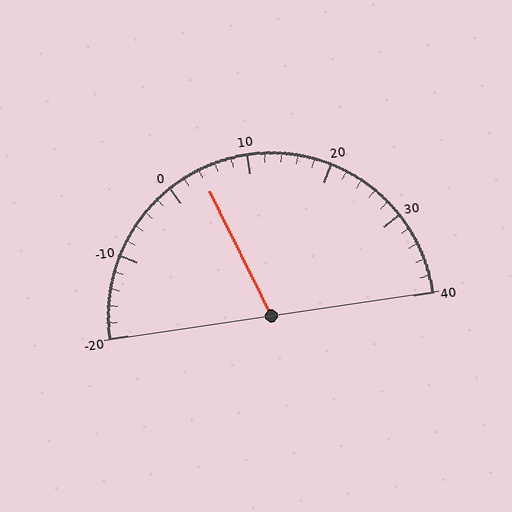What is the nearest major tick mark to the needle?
The nearest major tick mark is 0.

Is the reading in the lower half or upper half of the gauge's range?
The reading is in the lower half of the range (-20 to 40).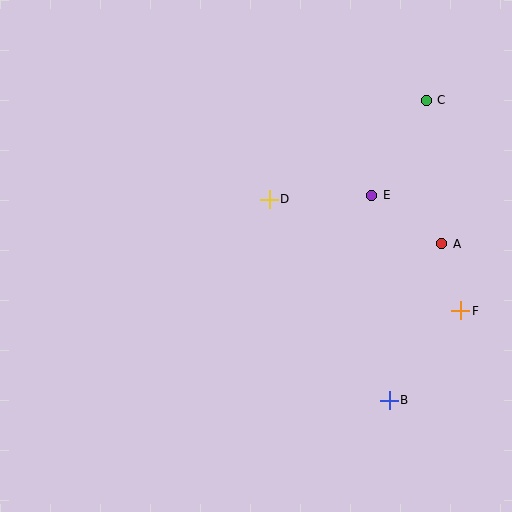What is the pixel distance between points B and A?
The distance between B and A is 165 pixels.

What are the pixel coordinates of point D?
Point D is at (269, 199).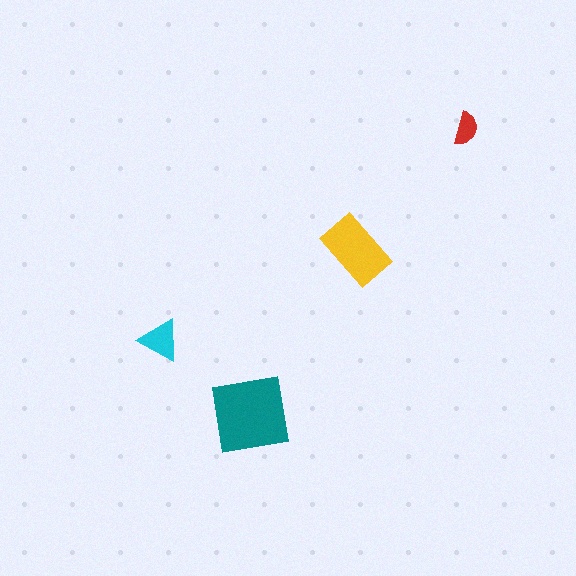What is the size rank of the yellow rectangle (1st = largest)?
2nd.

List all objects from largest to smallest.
The teal square, the yellow rectangle, the cyan triangle, the red semicircle.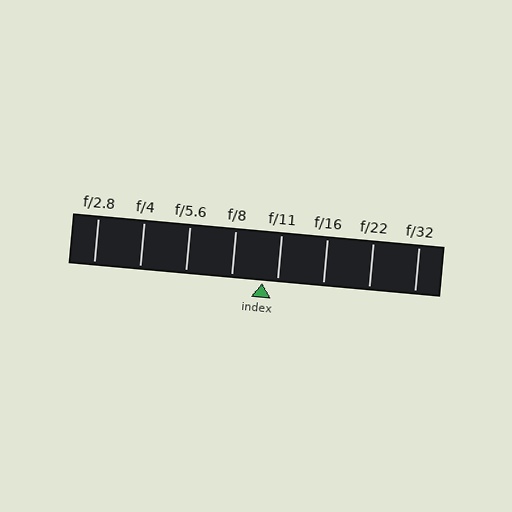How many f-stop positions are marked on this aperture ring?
There are 8 f-stop positions marked.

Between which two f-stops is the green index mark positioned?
The index mark is between f/8 and f/11.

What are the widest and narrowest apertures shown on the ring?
The widest aperture shown is f/2.8 and the narrowest is f/32.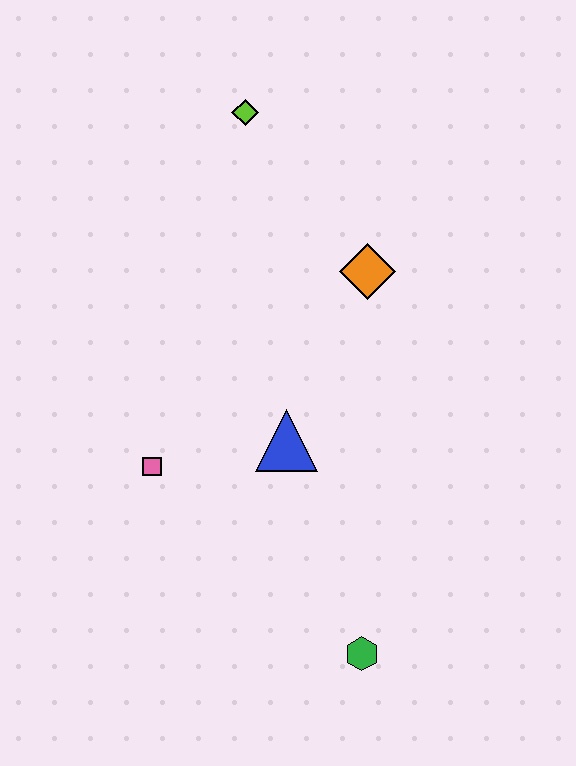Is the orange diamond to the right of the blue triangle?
Yes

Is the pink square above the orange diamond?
No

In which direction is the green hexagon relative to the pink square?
The green hexagon is to the right of the pink square.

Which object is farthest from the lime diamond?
The green hexagon is farthest from the lime diamond.